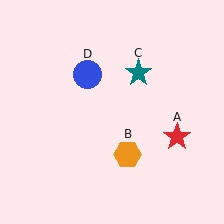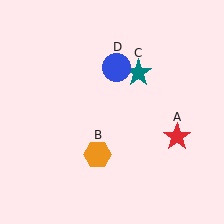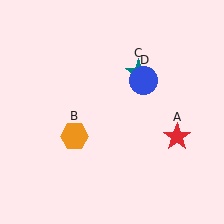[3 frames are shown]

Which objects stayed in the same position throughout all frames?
Red star (object A) and teal star (object C) remained stationary.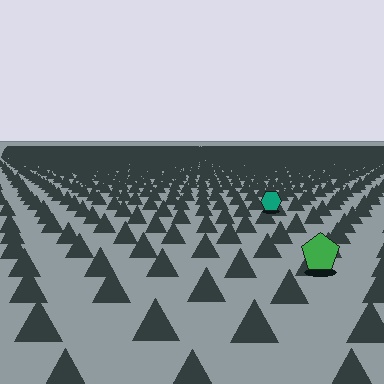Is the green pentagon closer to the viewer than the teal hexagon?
Yes. The green pentagon is closer — you can tell from the texture gradient: the ground texture is coarser near it.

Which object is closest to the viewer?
The green pentagon is closest. The texture marks near it are larger and more spread out.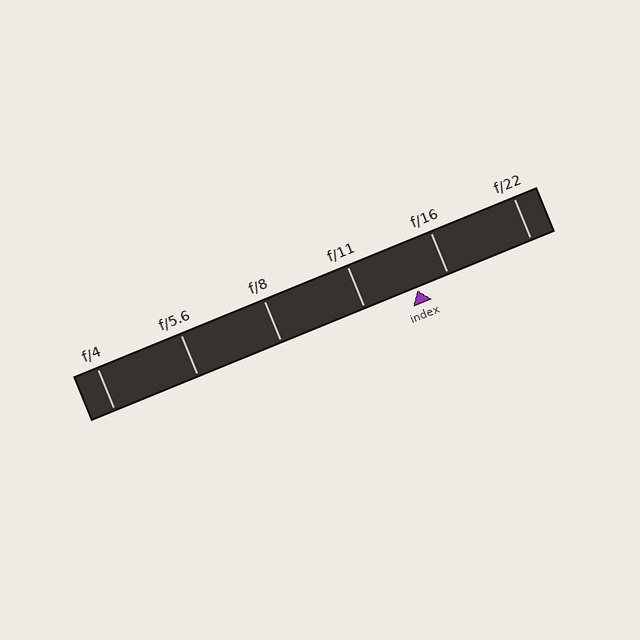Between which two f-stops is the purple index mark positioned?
The index mark is between f/11 and f/16.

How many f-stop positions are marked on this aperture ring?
There are 6 f-stop positions marked.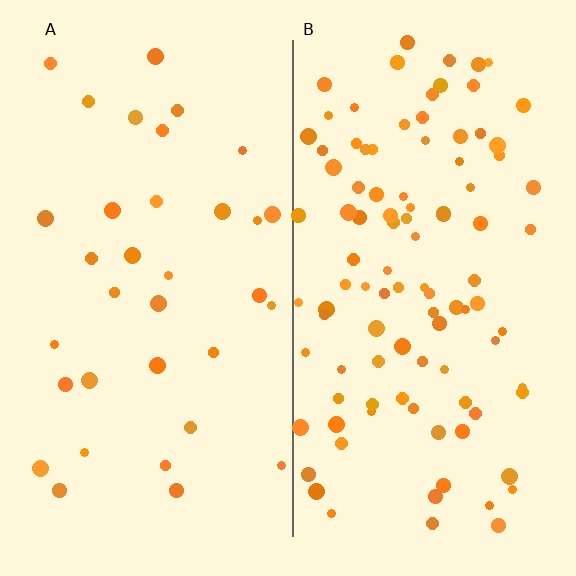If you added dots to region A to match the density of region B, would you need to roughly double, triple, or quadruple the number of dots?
Approximately triple.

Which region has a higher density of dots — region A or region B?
B (the right).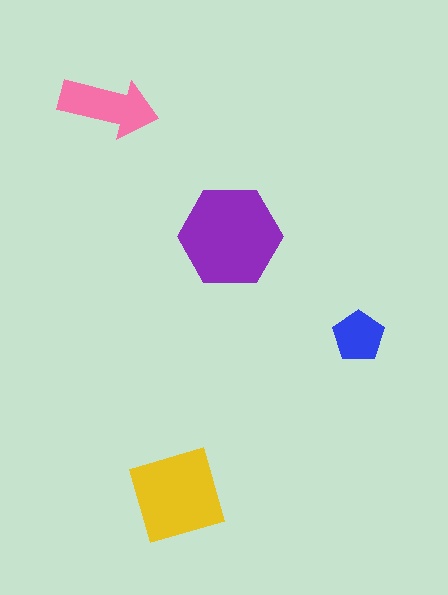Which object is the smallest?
The blue pentagon.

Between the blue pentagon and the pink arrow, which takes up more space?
The pink arrow.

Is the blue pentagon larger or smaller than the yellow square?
Smaller.